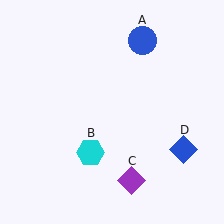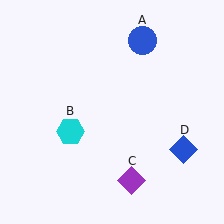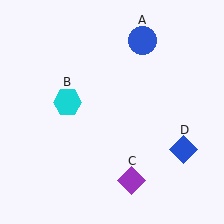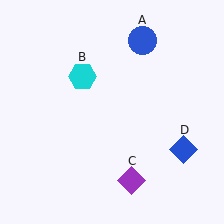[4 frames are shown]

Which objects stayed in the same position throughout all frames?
Blue circle (object A) and purple diamond (object C) and blue diamond (object D) remained stationary.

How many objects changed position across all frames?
1 object changed position: cyan hexagon (object B).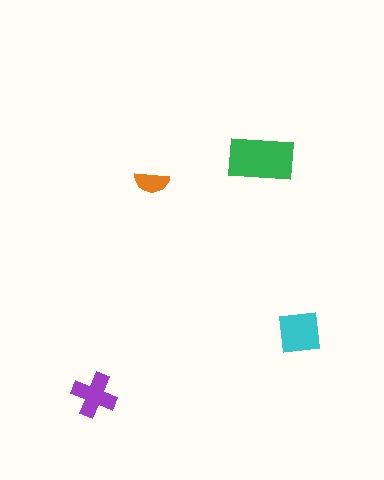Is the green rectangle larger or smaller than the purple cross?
Larger.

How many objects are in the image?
There are 4 objects in the image.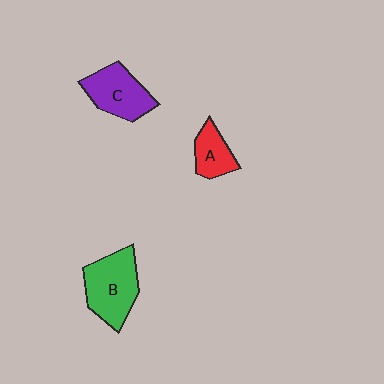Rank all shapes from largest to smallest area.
From largest to smallest: B (green), C (purple), A (red).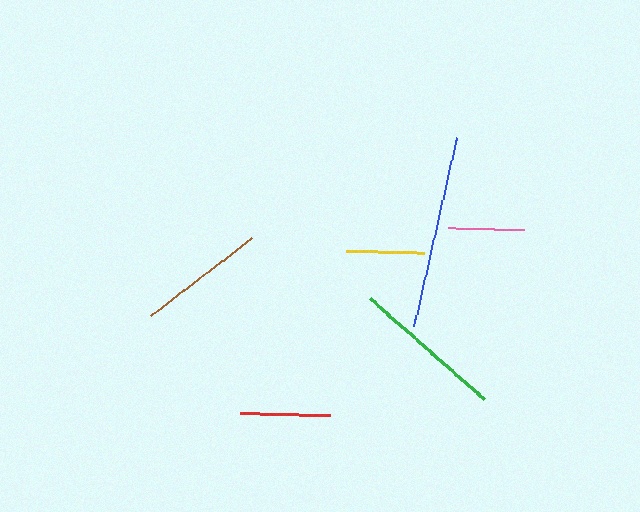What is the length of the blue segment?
The blue segment is approximately 194 pixels long.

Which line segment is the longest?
The blue line is the longest at approximately 194 pixels.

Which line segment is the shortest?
The pink line is the shortest at approximately 76 pixels.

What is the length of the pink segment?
The pink segment is approximately 76 pixels long.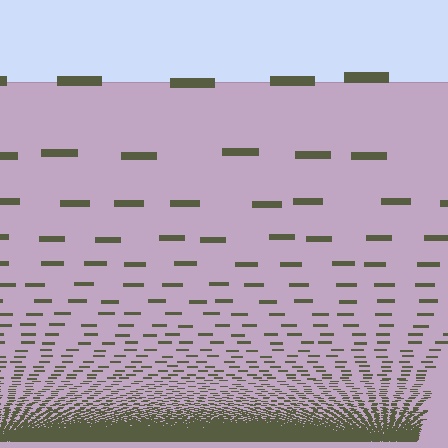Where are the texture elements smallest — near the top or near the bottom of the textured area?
Near the bottom.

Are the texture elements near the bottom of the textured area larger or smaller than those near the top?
Smaller. The gradient is inverted — elements near the bottom are smaller and denser.